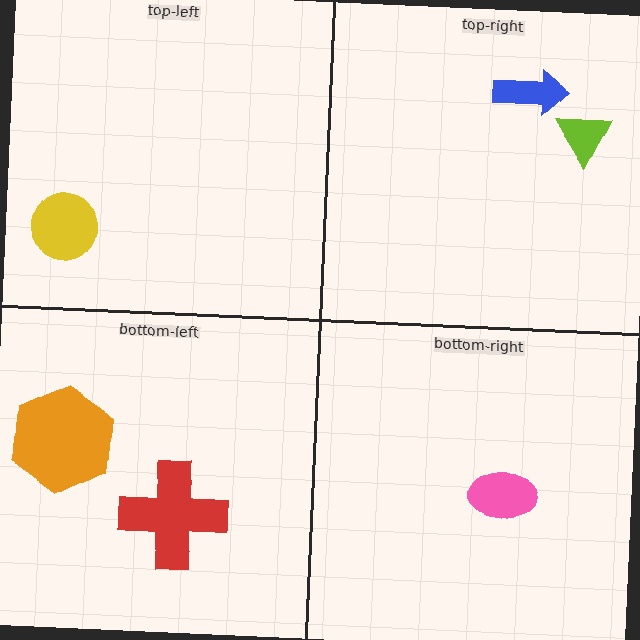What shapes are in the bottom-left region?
The orange hexagon, the red cross.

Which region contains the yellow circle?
The top-left region.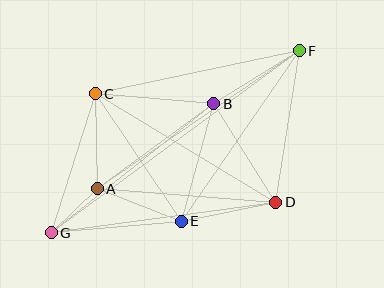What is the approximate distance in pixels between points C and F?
The distance between C and F is approximately 209 pixels.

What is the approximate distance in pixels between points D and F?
The distance between D and F is approximately 153 pixels.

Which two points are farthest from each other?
Points F and G are farthest from each other.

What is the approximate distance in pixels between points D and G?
The distance between D and G is approximately 226 pixels.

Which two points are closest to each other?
Points A and G are closest to each other.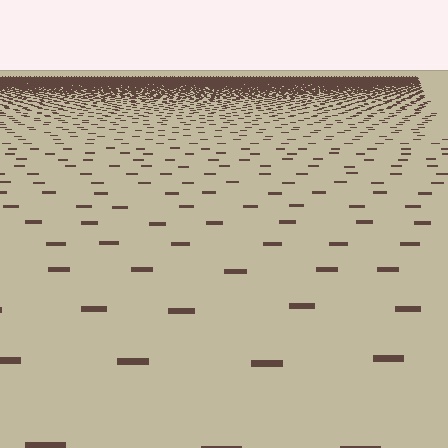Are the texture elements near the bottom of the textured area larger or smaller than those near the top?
Larger. Near the bottom, elements are closer to the viewer and appear at a bigger on-screen size.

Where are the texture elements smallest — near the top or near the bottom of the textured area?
Near the top.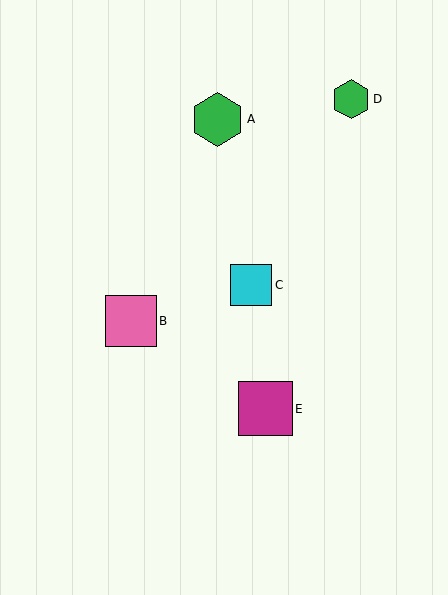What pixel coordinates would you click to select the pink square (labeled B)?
Click at (131, 321) to select the pink square B.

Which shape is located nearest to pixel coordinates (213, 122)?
The green hexagon (labeled A) at (217, 119) is nearest to that location.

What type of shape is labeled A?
Shape A is a green hexagon.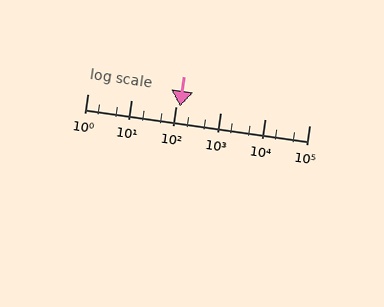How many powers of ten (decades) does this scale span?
The scale spans 5 decades, from 1 to 100000.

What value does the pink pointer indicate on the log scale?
The pointer indicates approximately 120.